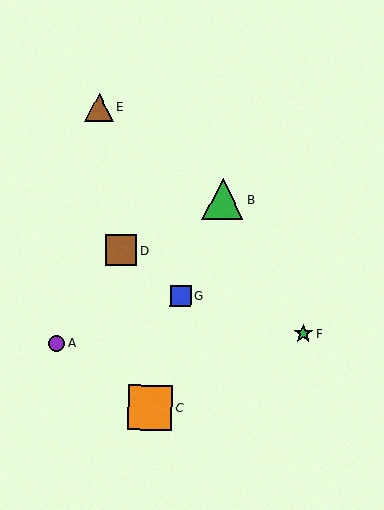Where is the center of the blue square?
The center of the blue square is at (180, 296).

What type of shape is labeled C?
Shape C is an orange square.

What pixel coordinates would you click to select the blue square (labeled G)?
Click at (180, 296) to select the blue square G.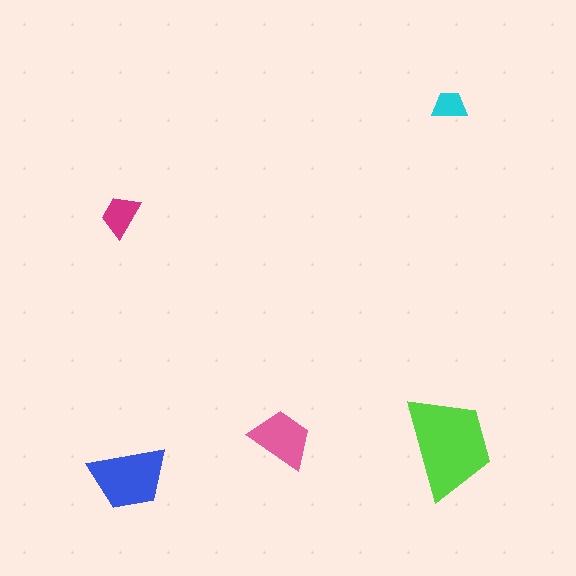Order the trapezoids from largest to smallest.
the lime one, the blue one, the pink one, the magenta one, the cyan one.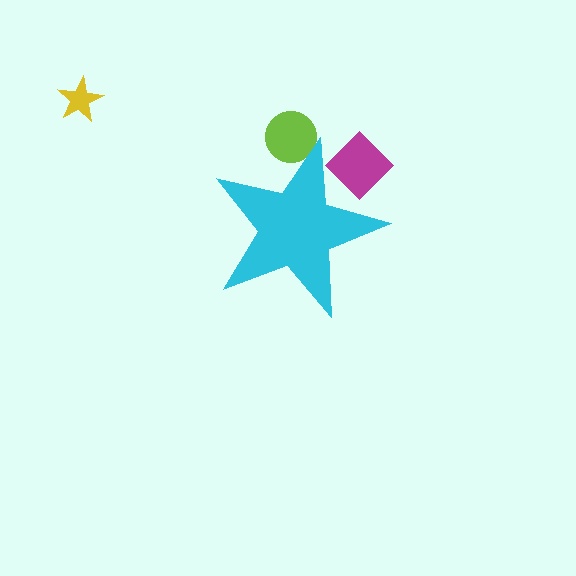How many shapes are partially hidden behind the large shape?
2 shapes are partially hidden.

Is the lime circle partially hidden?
Yes, the lime circle is partially hidden behind the cyan star.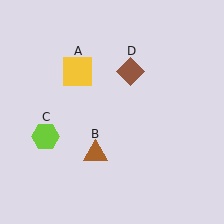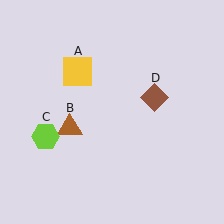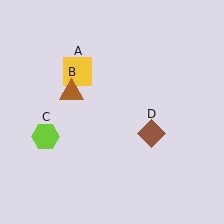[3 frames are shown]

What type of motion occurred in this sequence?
The brown triangle (object B), brown diamond (object D) rotated clockwise around the center of the scene.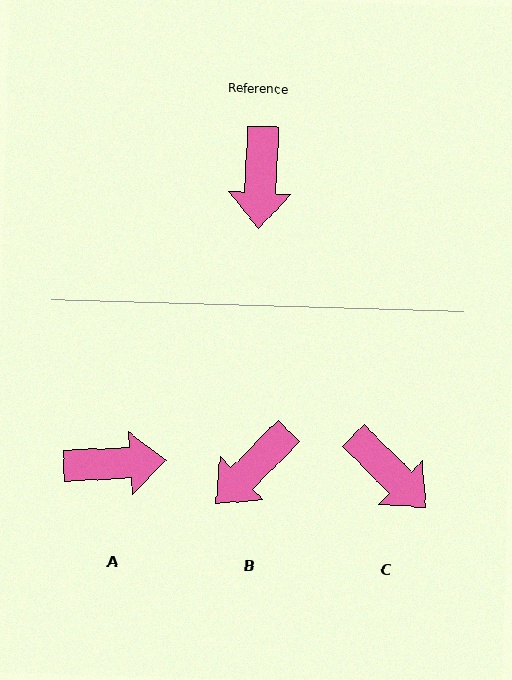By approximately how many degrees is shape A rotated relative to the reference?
Approximately 95 degrees counter-clockwise.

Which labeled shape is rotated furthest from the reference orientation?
A, about 95 degrees away.